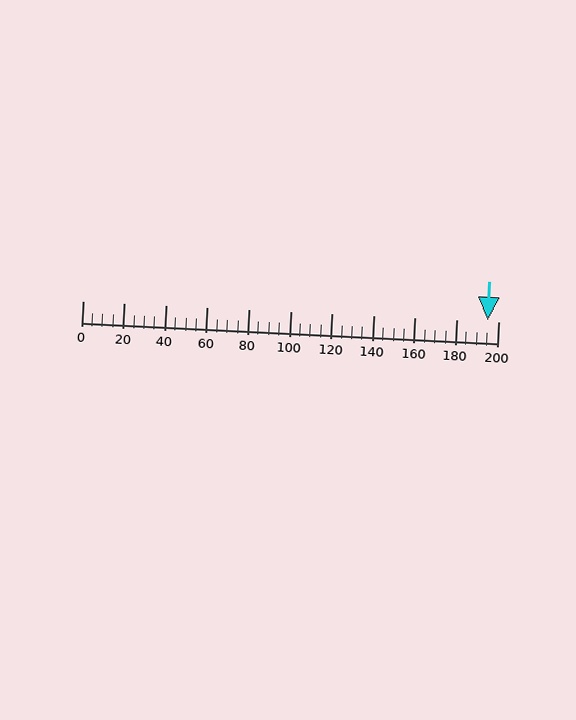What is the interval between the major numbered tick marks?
The major tick marks are spaced 20 units apart.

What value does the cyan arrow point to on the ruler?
The cyan arrow points to approximately 195.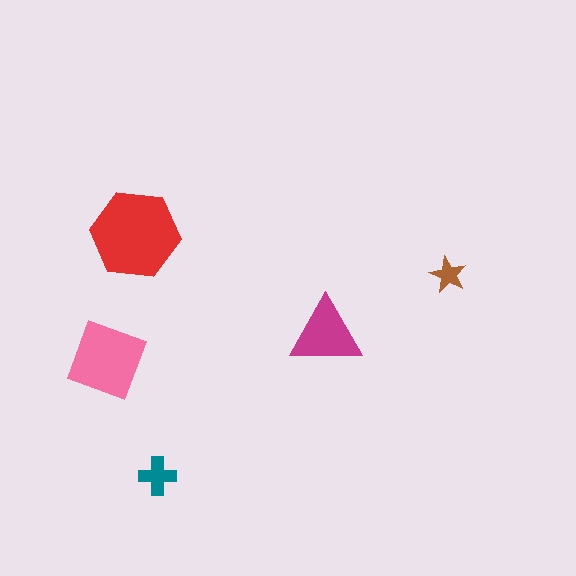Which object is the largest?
The red hexagon.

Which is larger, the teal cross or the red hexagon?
The red hexagon.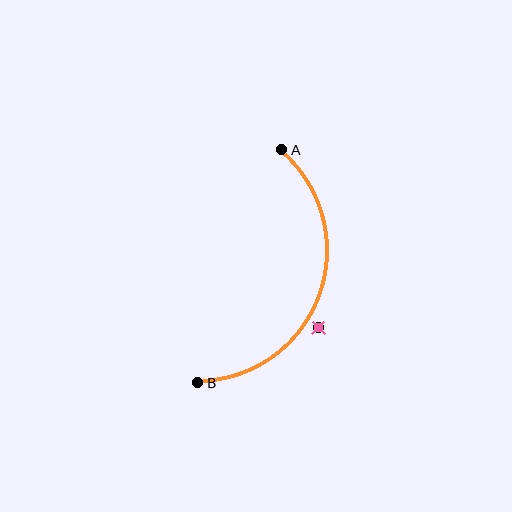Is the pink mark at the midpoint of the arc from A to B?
No — the pink mark does not lie on the arc at all. It sits slightly outside the curve.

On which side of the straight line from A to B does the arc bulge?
The arc bulges to the right of the straight line connecting A and B.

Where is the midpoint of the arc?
The arc midpoint is the point on the curve farthest from the straight line joining A and B. It sits to the right of that line.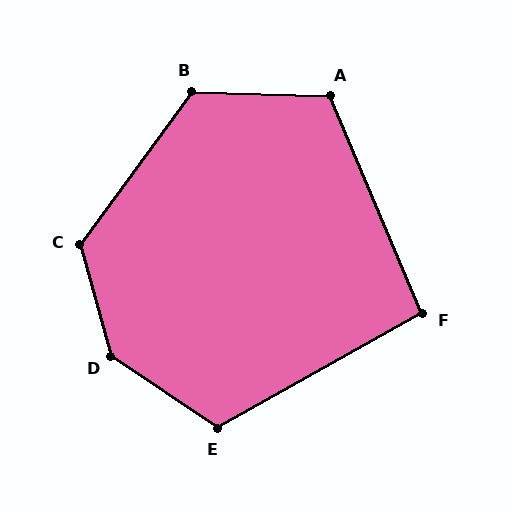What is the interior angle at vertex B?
Approximately 124 degrees (obtuse).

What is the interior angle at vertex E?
Approximately 117 degrees (obtuse).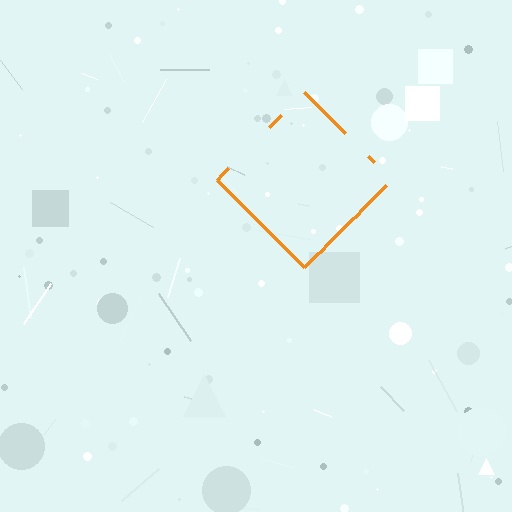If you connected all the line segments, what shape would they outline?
They would outline a diamond.